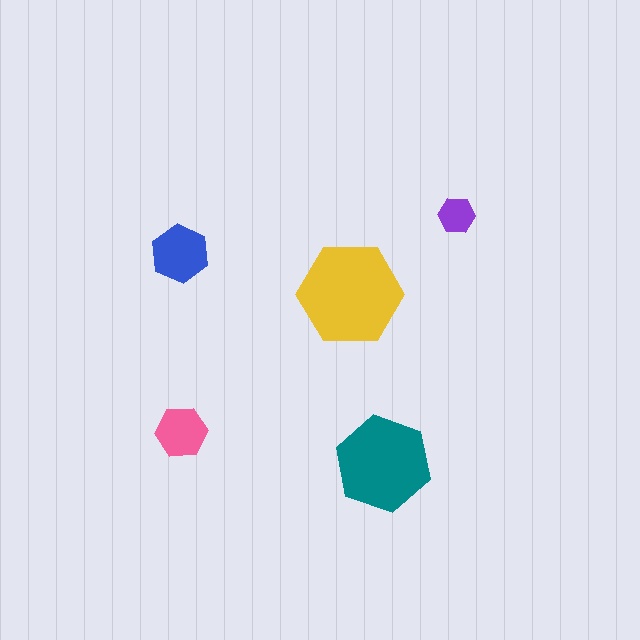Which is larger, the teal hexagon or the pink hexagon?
The teal one.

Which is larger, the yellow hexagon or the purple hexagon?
The yellow one.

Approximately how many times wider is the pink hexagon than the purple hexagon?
About 1.5 times wider.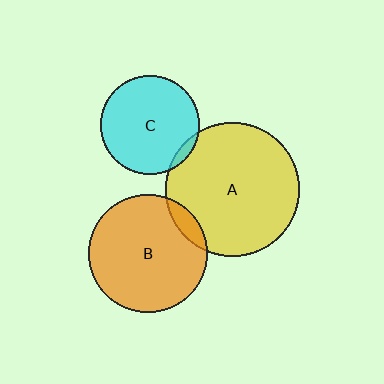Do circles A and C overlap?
Yes.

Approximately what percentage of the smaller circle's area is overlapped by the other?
Approximately 5%.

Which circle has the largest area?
Circle A (yellow).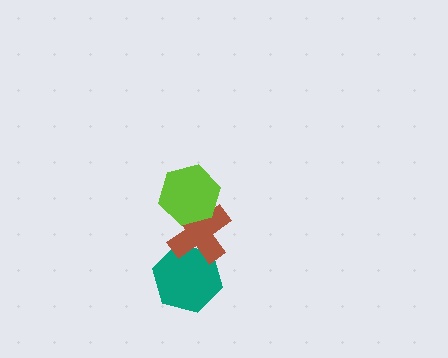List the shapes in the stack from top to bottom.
From top to bottom: the lime hexagon, the brown cross, the teal hexagon.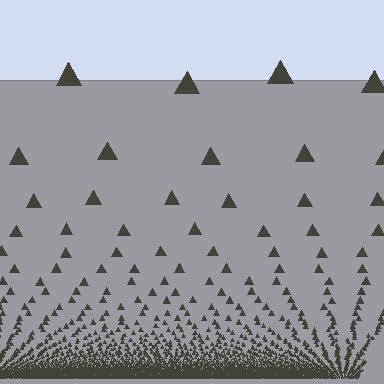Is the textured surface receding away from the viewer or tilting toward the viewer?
The surface appears to tilt toward the viewer. Texture elements get larger and sparser toward the top.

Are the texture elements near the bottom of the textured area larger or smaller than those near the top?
Smaller. The gradient is inverted — elements near the bottom are smaller and denser.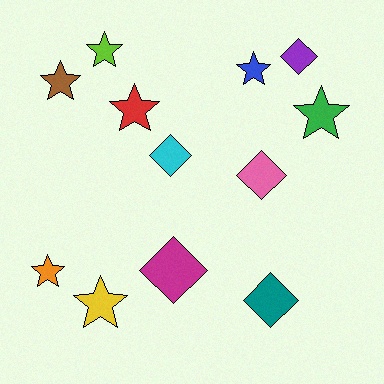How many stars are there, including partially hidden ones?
There are 7 stars.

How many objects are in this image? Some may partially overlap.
There are 12 objects.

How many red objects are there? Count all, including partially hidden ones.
There is 1 red object.